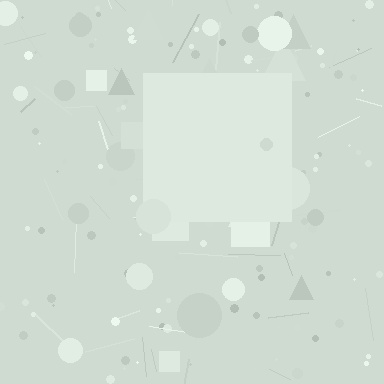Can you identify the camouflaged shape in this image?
The camouflaged shape is a square.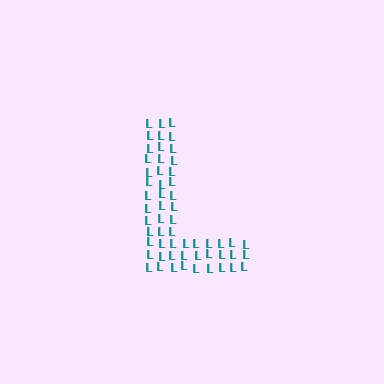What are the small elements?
The small elements are letter L's.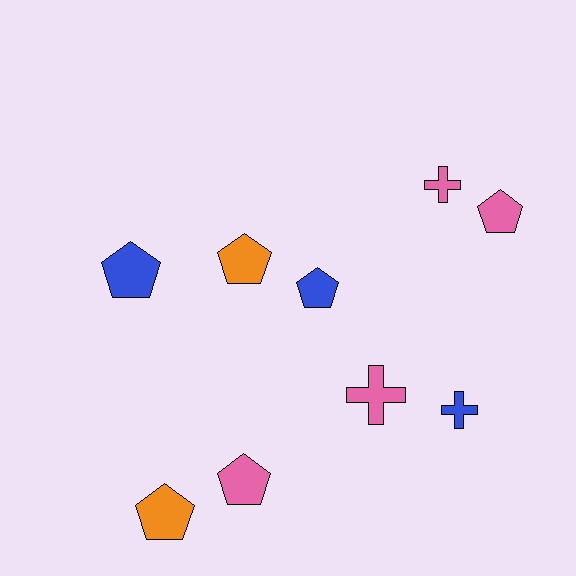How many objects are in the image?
There are 9 objects.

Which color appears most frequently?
Pink, with 4 objects.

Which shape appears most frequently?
Pentagon, with 6 objects.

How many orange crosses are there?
There are no orange crosses.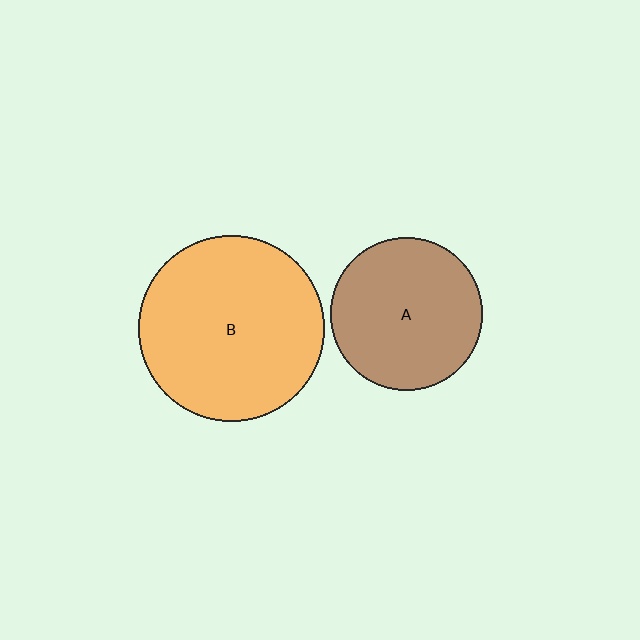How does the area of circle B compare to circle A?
Approximately 1.5 times.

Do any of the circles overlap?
No, none of the circles overlap.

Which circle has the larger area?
Circle B (orange).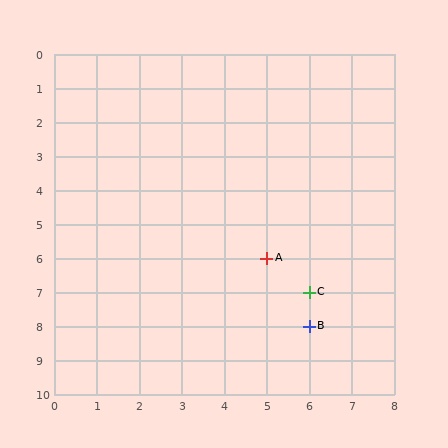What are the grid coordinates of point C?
Point C is at grid coordinates (6, 7).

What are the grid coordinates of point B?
Point B is at grid coordinates (6, 8).